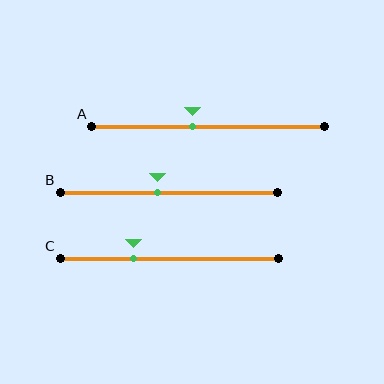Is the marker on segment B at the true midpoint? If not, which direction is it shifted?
No, the marker on segment B is shifted to the left by about 5% of the segment length.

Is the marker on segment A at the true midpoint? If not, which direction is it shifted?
No, the marker on segment A is shifted to the left by about 7% of the segment length.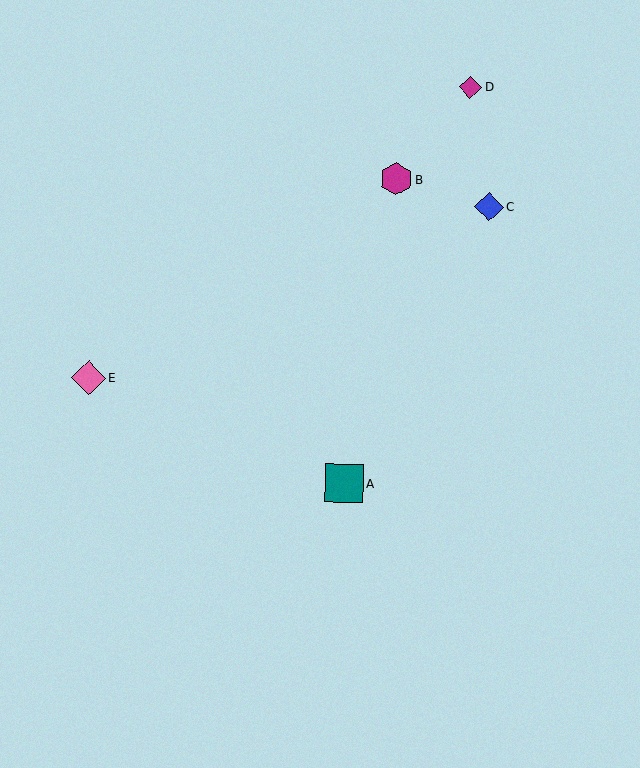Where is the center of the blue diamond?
The center of the blue diamond is at (489, 207).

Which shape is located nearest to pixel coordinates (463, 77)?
The magenta diamond (labeled D) at (470, 87) is nearest to that location.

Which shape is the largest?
The teal square (labeled A) is the largest.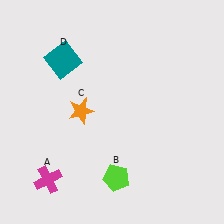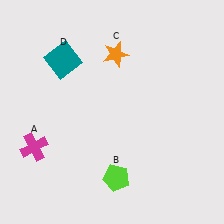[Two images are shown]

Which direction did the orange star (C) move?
The orange star (C) moved up.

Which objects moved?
The objects that moved are: the magenta cross (A), the orange star (C).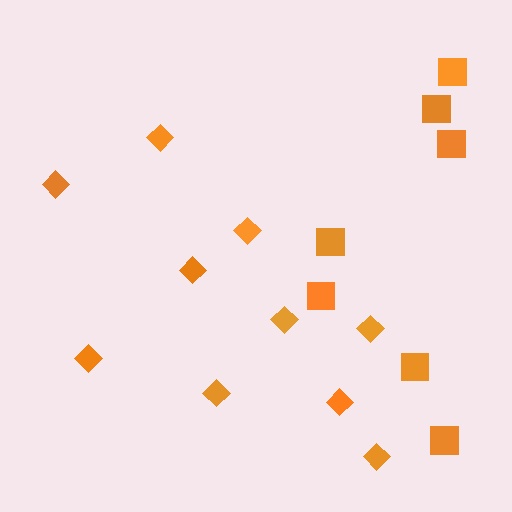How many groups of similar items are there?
There are 2 groups: one group of squares (7) and one group of diamonds (10).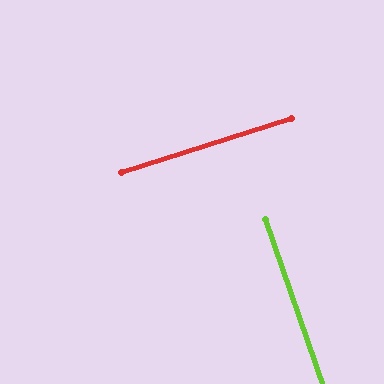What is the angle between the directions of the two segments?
Approximately 89 degrees.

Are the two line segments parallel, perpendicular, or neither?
Perpendicular — they meet at approximately 89°.